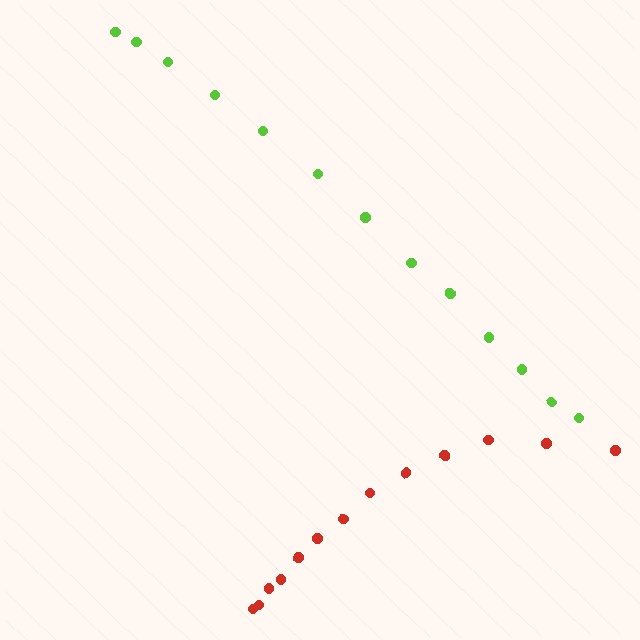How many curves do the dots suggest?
There are 2 distinct paths.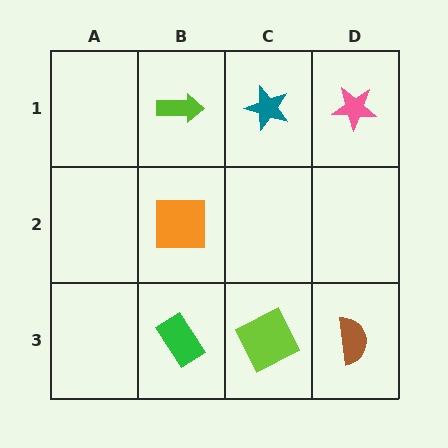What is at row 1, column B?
A lime arrow.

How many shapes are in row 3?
3 shapes.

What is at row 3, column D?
A brown semicircle.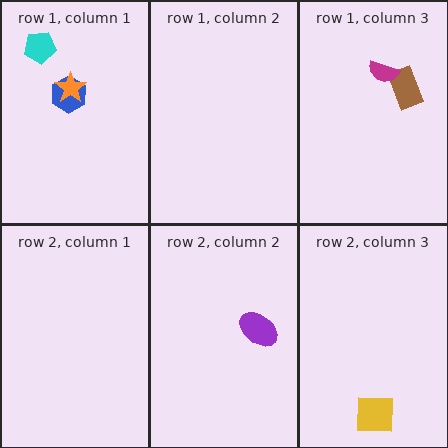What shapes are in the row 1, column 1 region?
The blue hexagon, the orange star, the cyan pentagon.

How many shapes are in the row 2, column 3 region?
1.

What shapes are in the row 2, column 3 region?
The yellow square.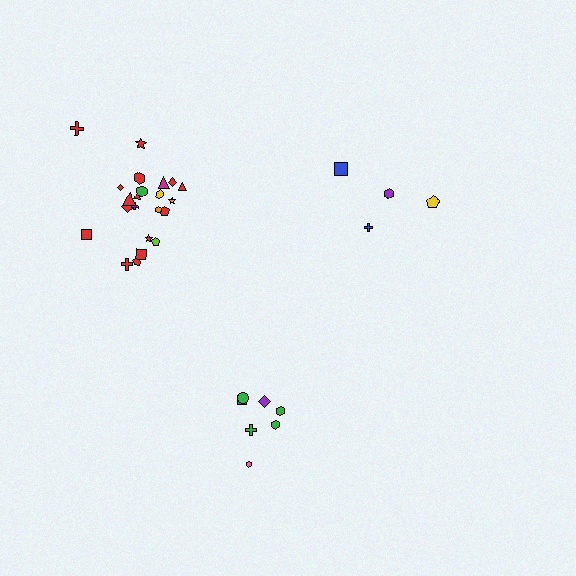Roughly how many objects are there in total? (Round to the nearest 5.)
Roughly 35 objects in total.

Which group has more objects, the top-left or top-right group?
The top-left group.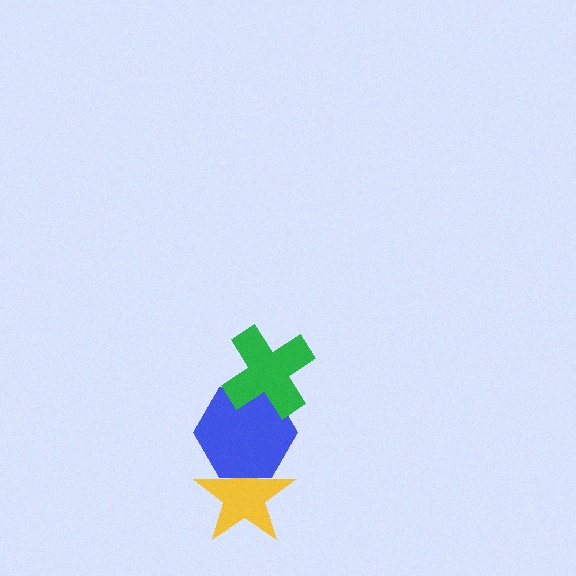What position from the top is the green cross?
The green cross is 1st from the top.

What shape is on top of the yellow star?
The blue hexagon is on top of the yellow star.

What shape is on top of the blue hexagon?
The green cross is on top of the blue hexagon.